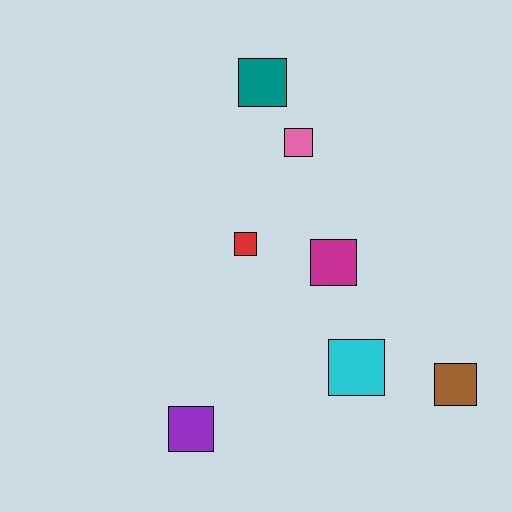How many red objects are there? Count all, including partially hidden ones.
There is 1 red object.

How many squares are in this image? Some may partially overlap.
There are 7 squares.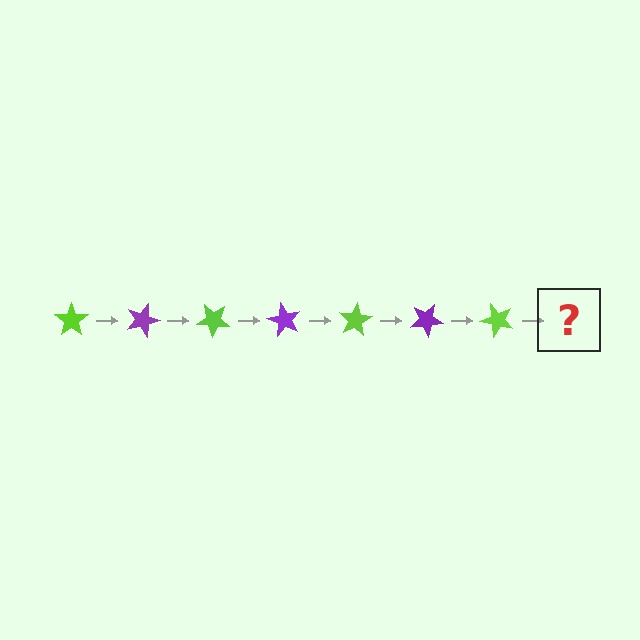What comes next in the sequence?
The next element should be a purple star, rotated 140 degrees from the start.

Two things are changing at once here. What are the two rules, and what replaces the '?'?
The two rules are that it rotates 20 degrees each step and the color cycles through lime and purple. The '?' should be a purple star, rotated 140 degrees from the start.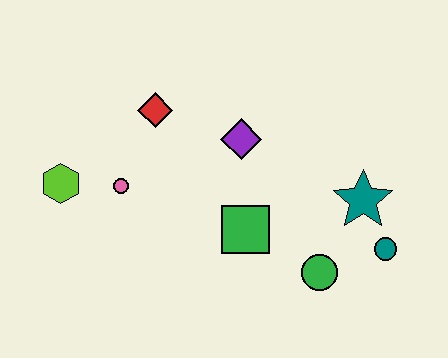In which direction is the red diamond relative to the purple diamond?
The red diamond is to the left of the purple diamond.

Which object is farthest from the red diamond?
The teal circle is farthest from the red diamond.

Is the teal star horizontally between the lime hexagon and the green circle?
No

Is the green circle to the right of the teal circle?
No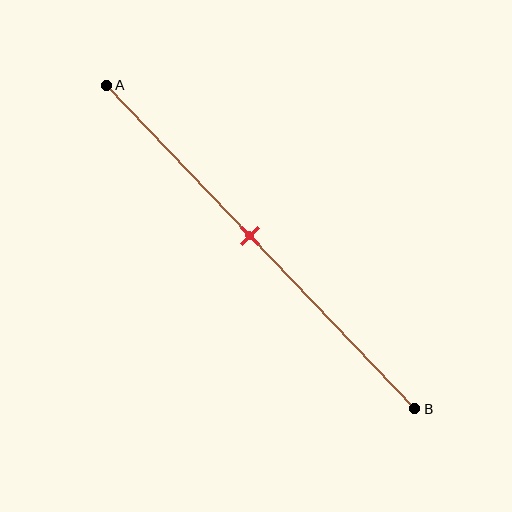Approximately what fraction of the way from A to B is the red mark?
The red mark is approximately 45% of the way from A to B.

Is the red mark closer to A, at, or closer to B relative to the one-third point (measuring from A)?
The red mark is closer to point B than the one-third point of segment AB.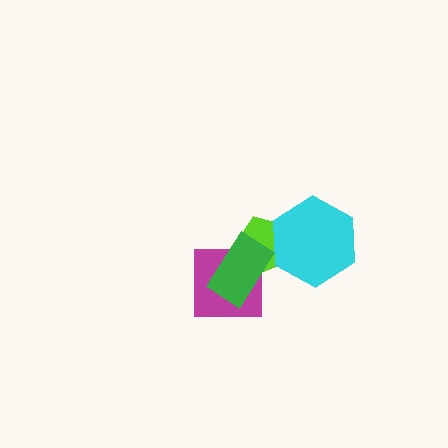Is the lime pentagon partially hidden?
Yes, it is partially covered by another shape.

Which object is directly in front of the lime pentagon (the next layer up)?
The cyan hexagon is directly in front of the lime pentagon.